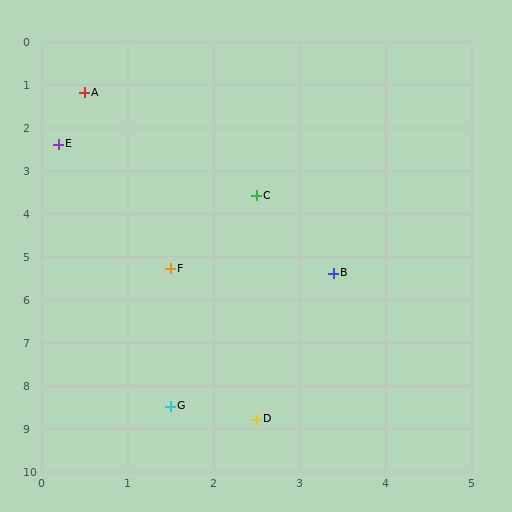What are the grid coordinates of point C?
Point C is at approximately (2.5, 3.6).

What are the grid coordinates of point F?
Point F is at approximately (1.5, 5.3).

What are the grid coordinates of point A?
Point A is at approximately (0.5, 1.2).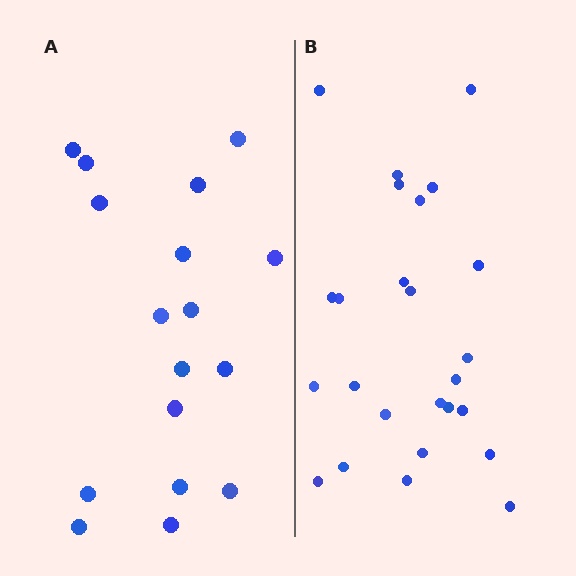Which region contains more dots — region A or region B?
Region B (the right region) has more dots.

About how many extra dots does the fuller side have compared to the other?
Region B has roughly 8 or so more dots than region A.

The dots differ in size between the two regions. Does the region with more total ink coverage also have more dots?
No. Region A has more total ink coverage because its dots are larger, but region B actually contains more individual dots. Total area can be misleading — the number of items is what matters here.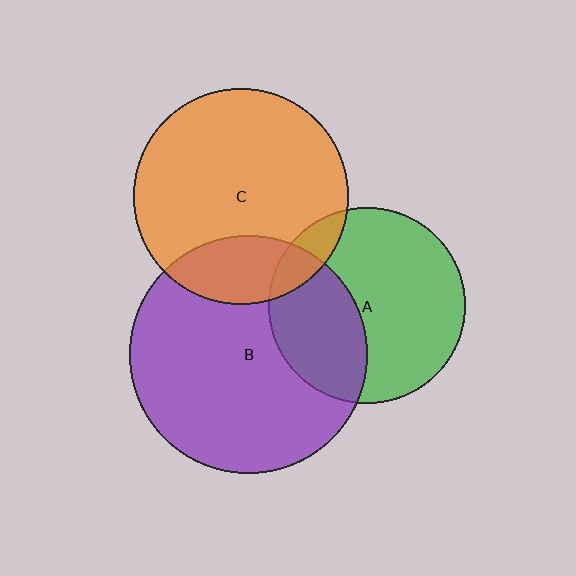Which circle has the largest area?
Circle B (purple).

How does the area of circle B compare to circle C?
Approximately 1.2 times.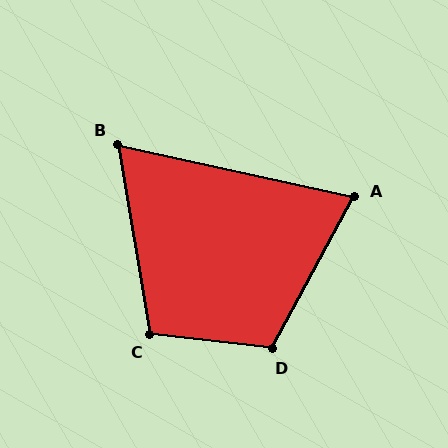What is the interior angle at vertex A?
Approximately 74 degrees (acute).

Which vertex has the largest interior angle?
D, at approximately 112 degrees.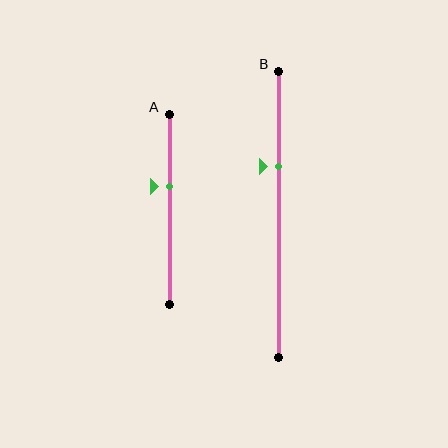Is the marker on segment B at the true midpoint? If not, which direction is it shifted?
No, the marker on segment B is shifted upward by about 17% of the segment length.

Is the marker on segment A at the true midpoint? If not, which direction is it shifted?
No, the marker on segment A is shifted upward by about 12% of the segment length.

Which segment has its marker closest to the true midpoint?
Segment A has its marker closest to the true midpoint.